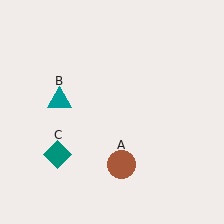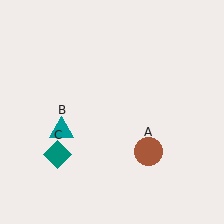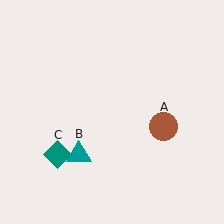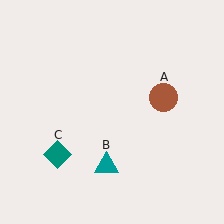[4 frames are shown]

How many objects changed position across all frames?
2 objects changed position: brown circle (object A), teal triangle (object B).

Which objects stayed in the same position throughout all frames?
Teal diamond (object C) remained stationary.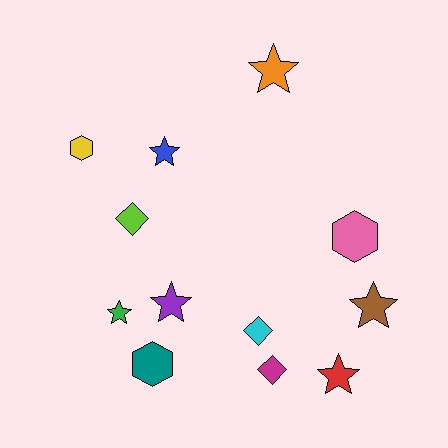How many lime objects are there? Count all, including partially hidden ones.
There is 1 lime object.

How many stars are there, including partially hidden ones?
There are 6 stars.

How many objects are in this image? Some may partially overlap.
There are 12 objects.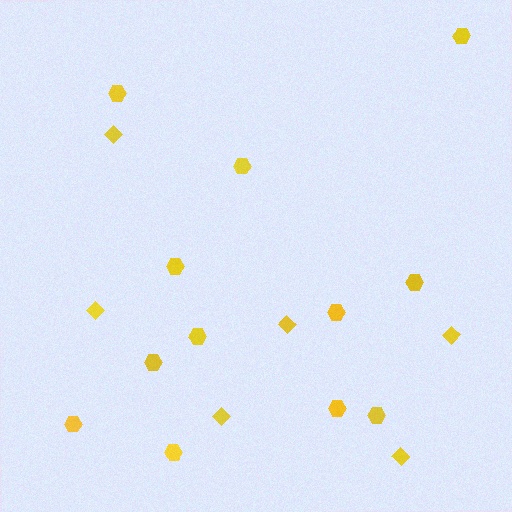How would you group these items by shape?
There are 2 groups: one group of diamonds (6) and one group of hexagons (12).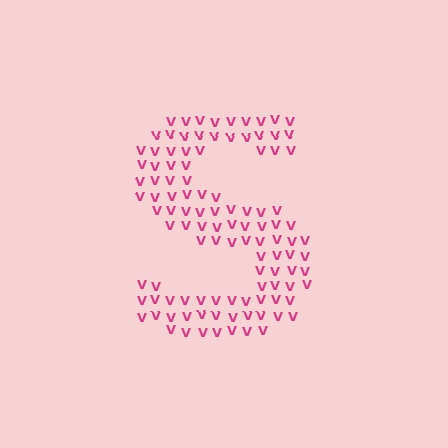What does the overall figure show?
The overall figure shows the letter S.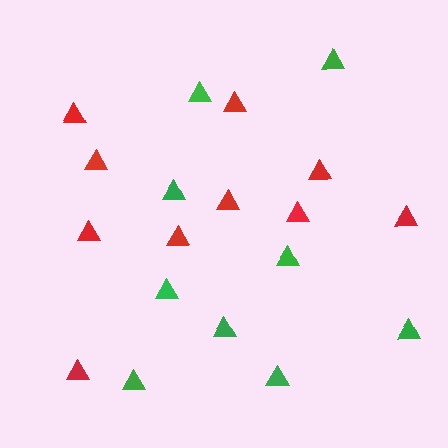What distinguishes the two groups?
There are 2 groups: one group of red triangles (10) and one group of green triangles (9).